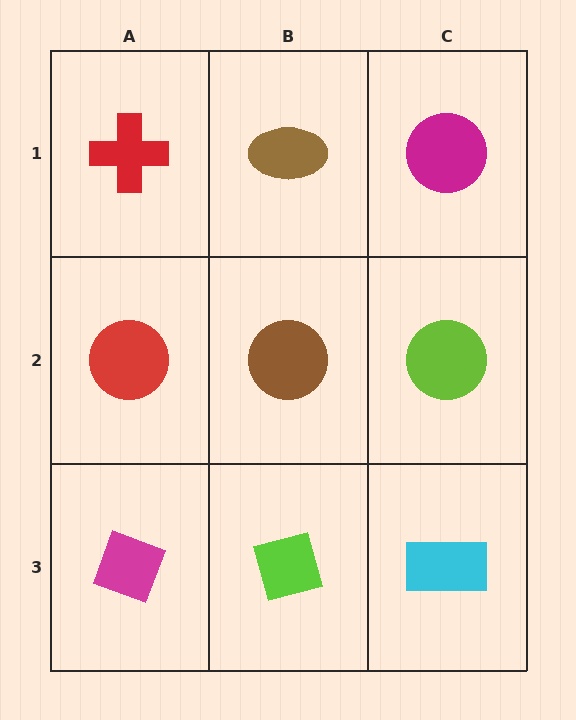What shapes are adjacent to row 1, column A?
A red circle (row 2, column A), a brown ellipse (row 1, column B).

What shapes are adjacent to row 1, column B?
A brown circle (row 2, column B), a red cross (row 1, column A), a magenta circle (row 1, column C).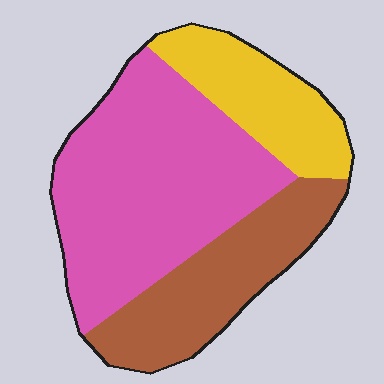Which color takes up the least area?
Yellow, at roughly 20%.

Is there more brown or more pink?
Pink.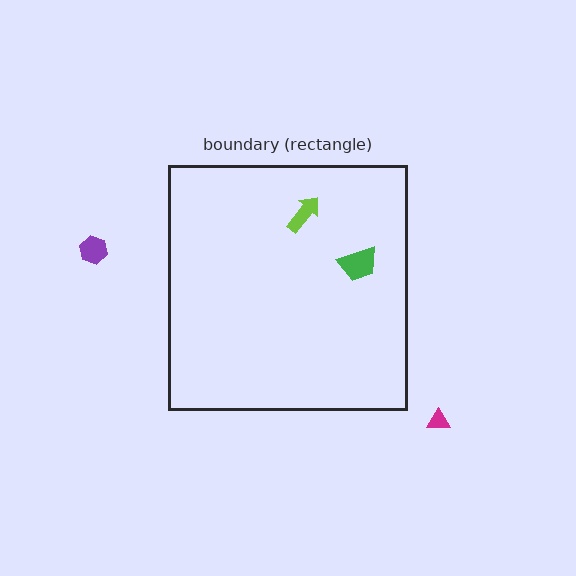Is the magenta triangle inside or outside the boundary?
Outside.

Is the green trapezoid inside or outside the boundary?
Inside.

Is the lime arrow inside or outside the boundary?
Inside.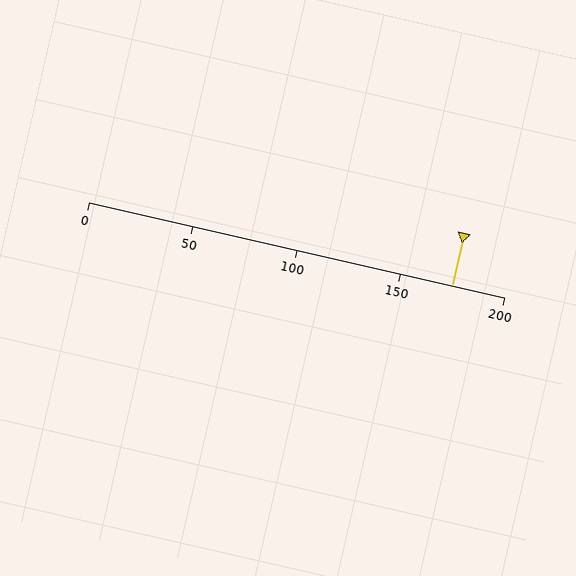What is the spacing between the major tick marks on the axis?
The major ticks are spaced 50 apart.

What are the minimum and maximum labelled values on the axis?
The axis runs from 0 to 200.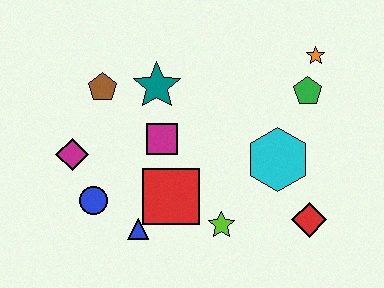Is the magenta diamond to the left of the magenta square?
Yes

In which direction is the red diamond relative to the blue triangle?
The red diamond is to the right of the blue triangle.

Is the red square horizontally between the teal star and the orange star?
Yes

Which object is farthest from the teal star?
The red diamond is farthest from the teal star.